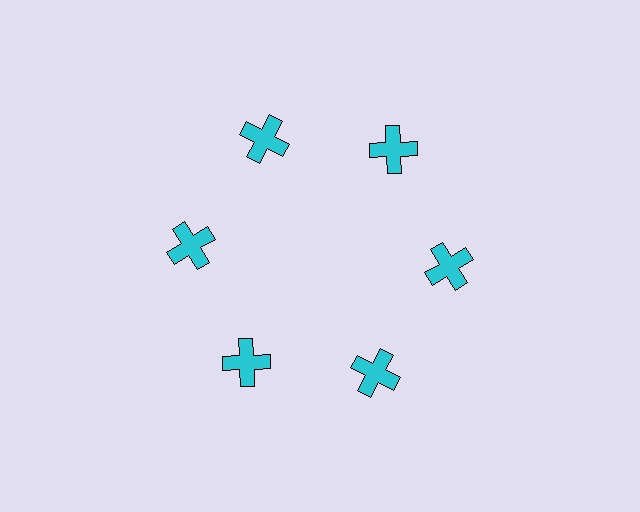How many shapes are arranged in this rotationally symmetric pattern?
There are 6 shapes, arranged in 6 groups of 1.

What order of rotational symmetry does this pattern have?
This pattern has 6-fold rotational symmetry.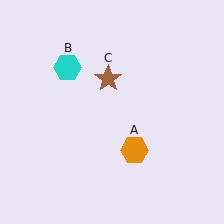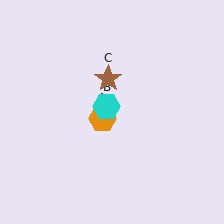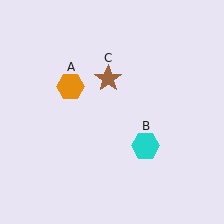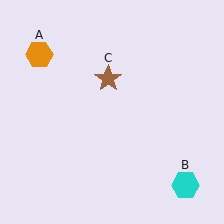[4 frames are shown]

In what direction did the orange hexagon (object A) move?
The orange hexagon (object A) moved up and to the left.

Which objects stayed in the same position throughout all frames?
Brown star (object C) remained stationary.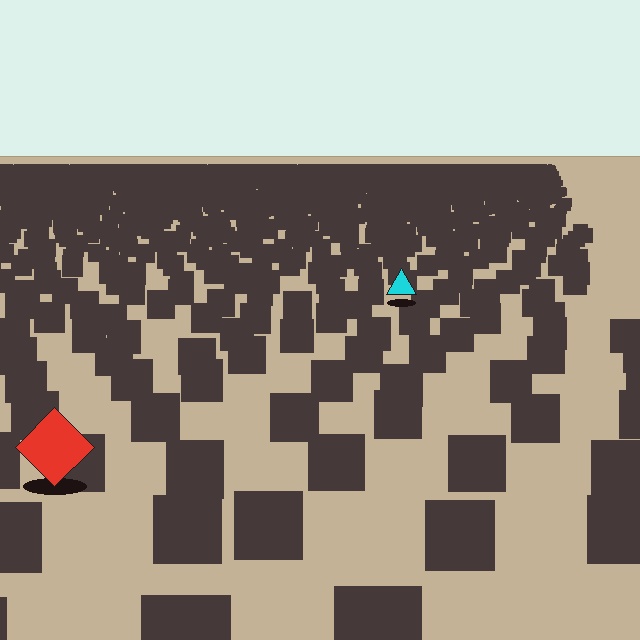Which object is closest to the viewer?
The red diamond is closest. The texture marks near it are larger and more spread out.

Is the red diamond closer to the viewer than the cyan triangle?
Yes. The red diamond is closer — you can tell from the texture gradient: the ground texture is coarser near it.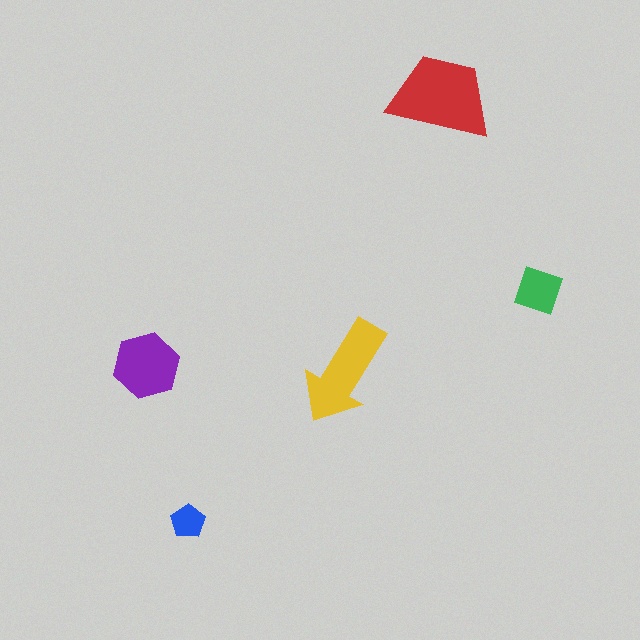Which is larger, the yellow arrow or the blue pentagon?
The yellow arrow.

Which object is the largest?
The red trapezoid.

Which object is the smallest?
The blue pentagon.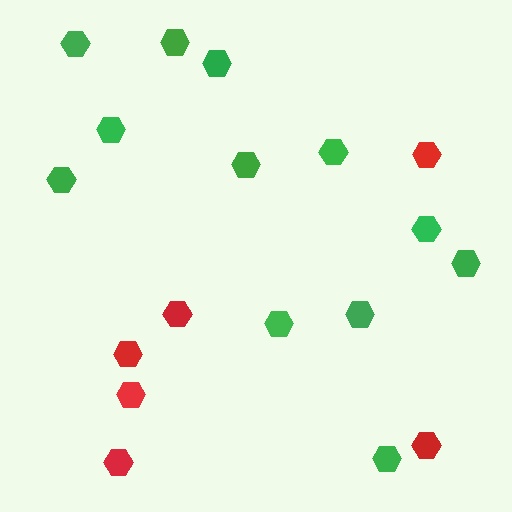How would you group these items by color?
There are 2 groups: one group of red hexagons (6) and one group of green hexagons (12).